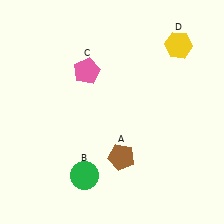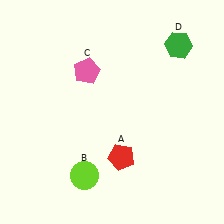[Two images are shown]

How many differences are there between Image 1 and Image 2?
There are 3 differences between the two images.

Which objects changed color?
A changed from brown to red. B changed from green to lime. D changed from yellow to green.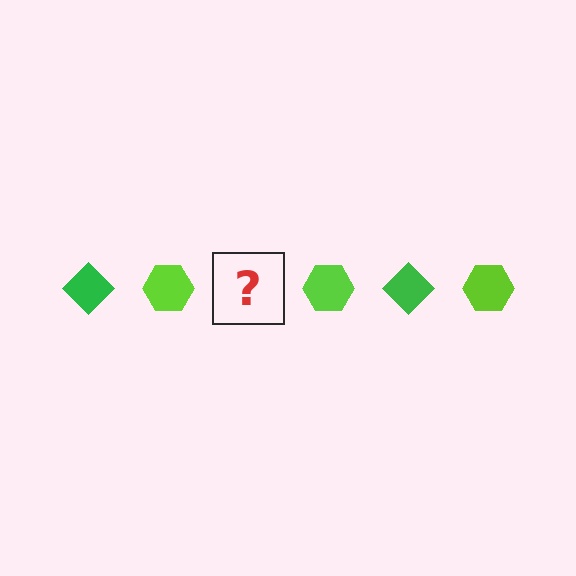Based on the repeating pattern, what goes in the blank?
The blank should be a green diamond.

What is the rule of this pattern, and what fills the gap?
The rule is that the pattern alternates between green diamond and lime hexagon. The gap should be filled with a green diamond.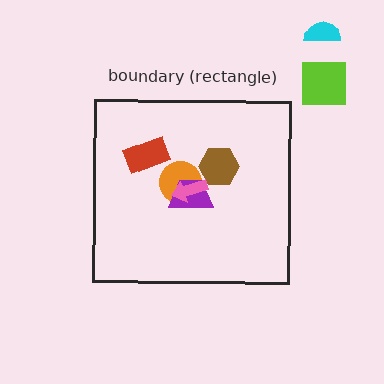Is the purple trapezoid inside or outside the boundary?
Inside.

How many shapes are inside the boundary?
5 inside, 2 outside.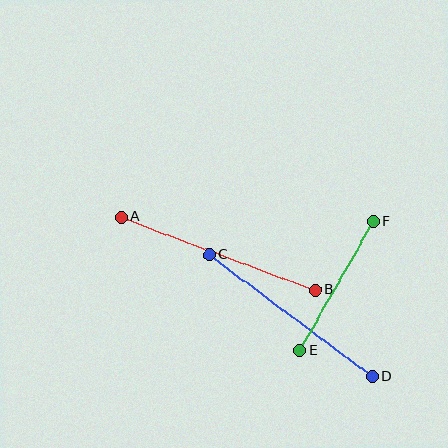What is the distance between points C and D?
The distance is approximately 203 pixels.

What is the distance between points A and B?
The distance is approximately 207 pixels.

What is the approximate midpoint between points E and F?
The midpoint is at approximately (337, 286) pixels.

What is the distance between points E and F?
The distance is approximately 148 pixels.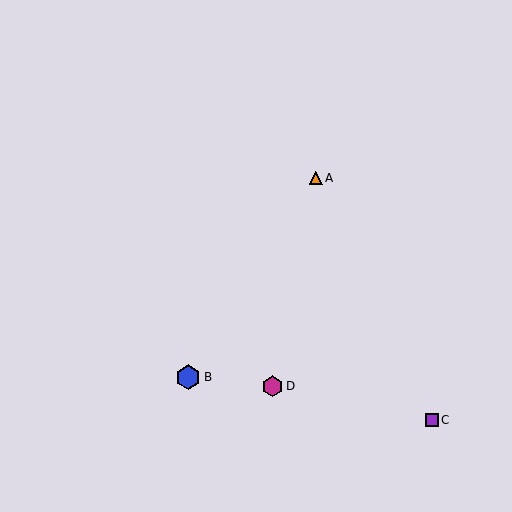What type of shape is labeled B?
Shape B is a blue hexagon.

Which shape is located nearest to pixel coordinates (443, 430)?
The purple square (labeled C) at (432, 420) is nearest to that location.